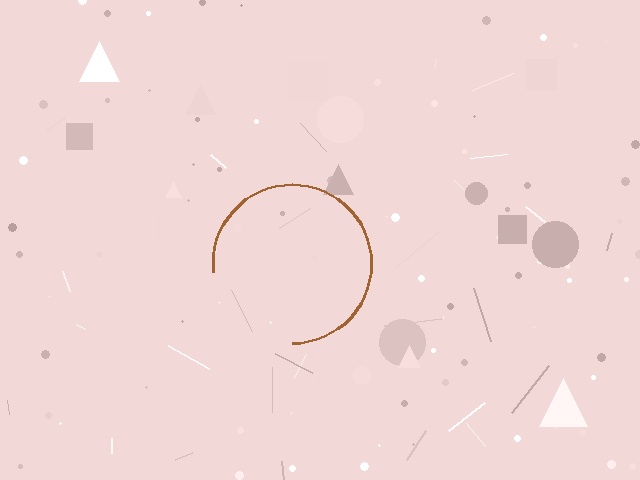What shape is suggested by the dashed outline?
The dashed outline suggests a circle.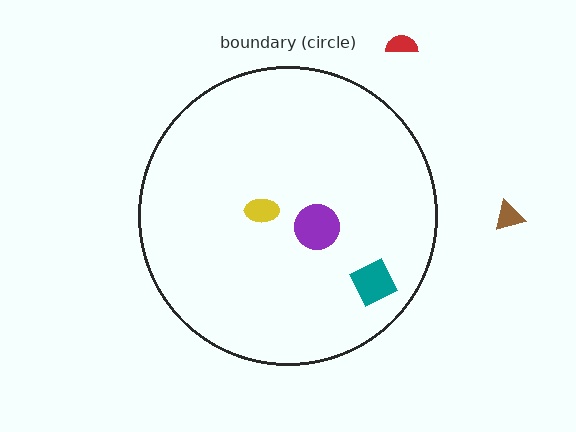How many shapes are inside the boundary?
3 inside, 2 outside.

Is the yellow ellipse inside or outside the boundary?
Inside.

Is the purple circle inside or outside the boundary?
Inside.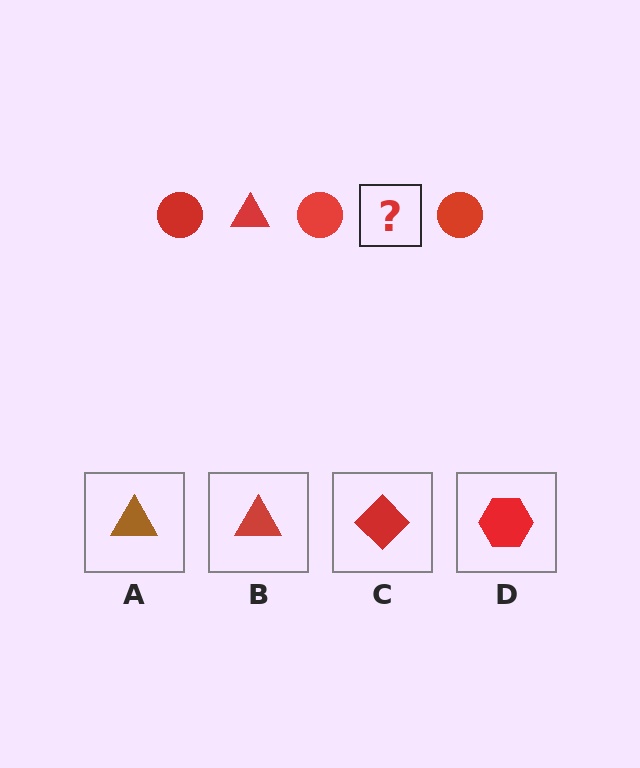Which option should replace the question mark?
Option B.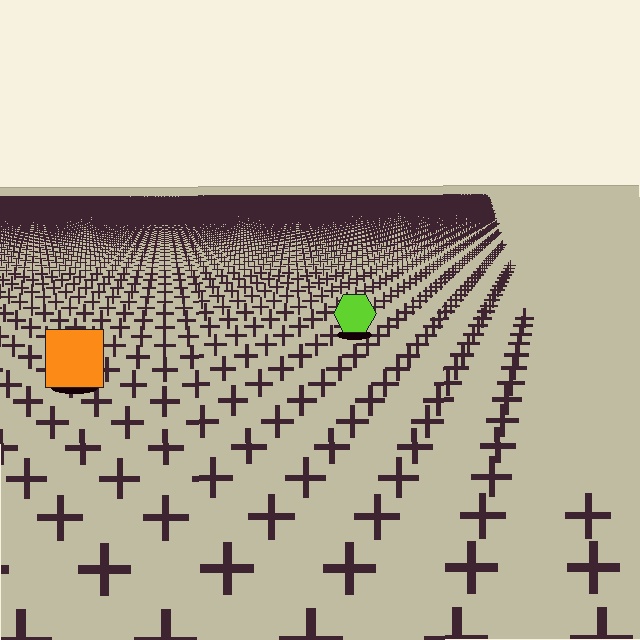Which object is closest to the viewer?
The orange square is closest. The texture marks near it are larger and more spread out.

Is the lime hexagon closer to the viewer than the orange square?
No. The orange square is closer — you can tell from the texture gradient: the ground texture is coarser near it.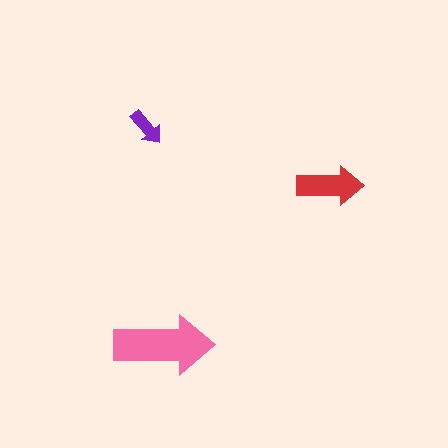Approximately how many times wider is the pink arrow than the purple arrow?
About 2.5 times wider.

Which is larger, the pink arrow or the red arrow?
The pink one.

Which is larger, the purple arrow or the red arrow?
The red one.